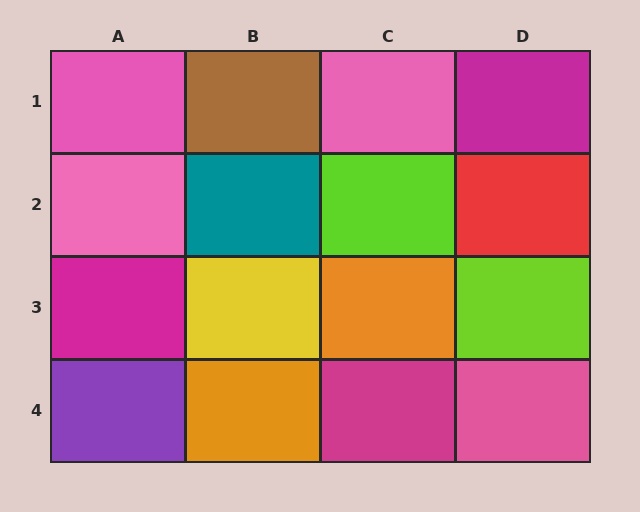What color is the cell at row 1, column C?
Pink.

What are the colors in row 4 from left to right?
Purple, orange, magenta, pink.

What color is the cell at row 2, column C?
Lime.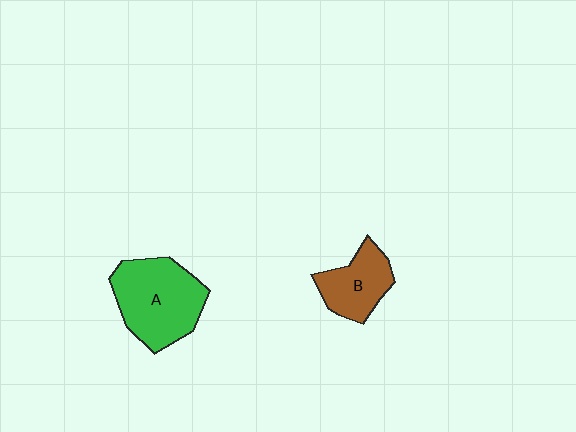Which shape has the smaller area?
Shape B (brown).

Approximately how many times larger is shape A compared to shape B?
Approximately 1.7 times.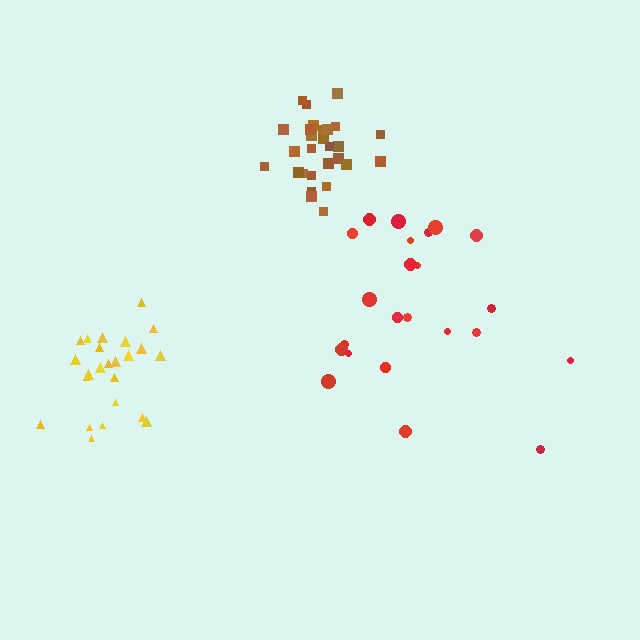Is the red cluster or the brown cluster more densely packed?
Brown.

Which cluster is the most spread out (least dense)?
Red.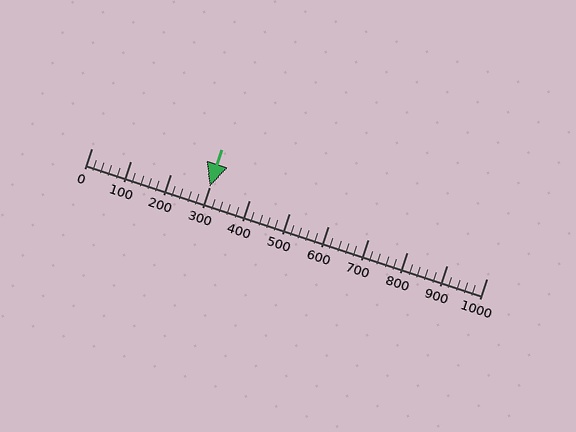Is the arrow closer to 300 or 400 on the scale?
The arrow is closer to 300.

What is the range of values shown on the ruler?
The ruler shows values from 0 to 1000.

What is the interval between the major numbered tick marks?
The major tick marks are spaced 100 units apart.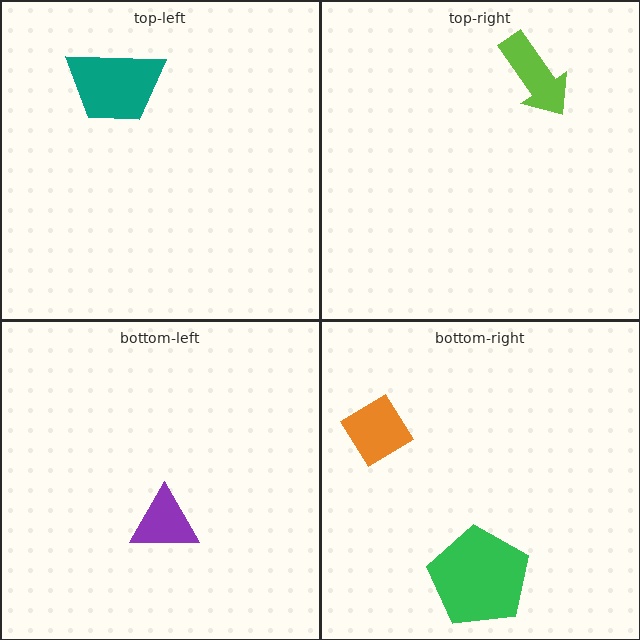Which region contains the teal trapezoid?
The top-left region.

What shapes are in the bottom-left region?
The purple triangle.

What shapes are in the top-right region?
The lime arrow.